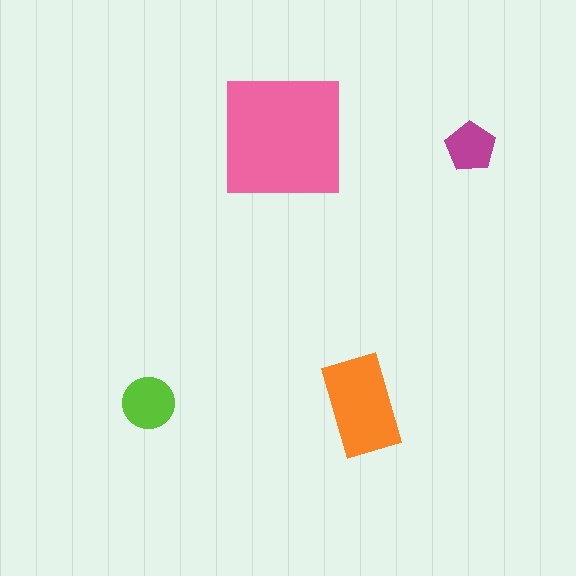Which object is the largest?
The pink square.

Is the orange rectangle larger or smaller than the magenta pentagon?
Larger.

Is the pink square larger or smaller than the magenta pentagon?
Larger.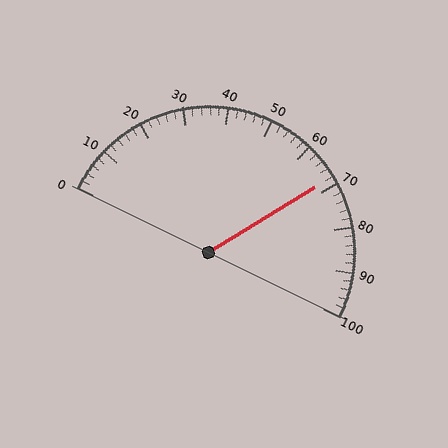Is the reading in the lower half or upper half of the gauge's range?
The reading is in the upper half of the range (0 to 100).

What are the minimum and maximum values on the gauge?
The gauge ranges from 0 to 100.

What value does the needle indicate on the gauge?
The needle indicates approximately 68.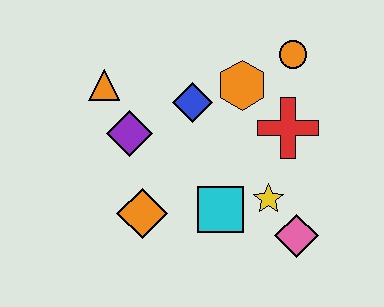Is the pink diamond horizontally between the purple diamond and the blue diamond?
No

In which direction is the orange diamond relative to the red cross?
The orange diamond is to the left of the red cross.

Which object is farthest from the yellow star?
The orange triangle is farthest from the yellow star.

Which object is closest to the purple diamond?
The orange triangle is closest to the purple diamond.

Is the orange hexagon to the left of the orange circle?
Yes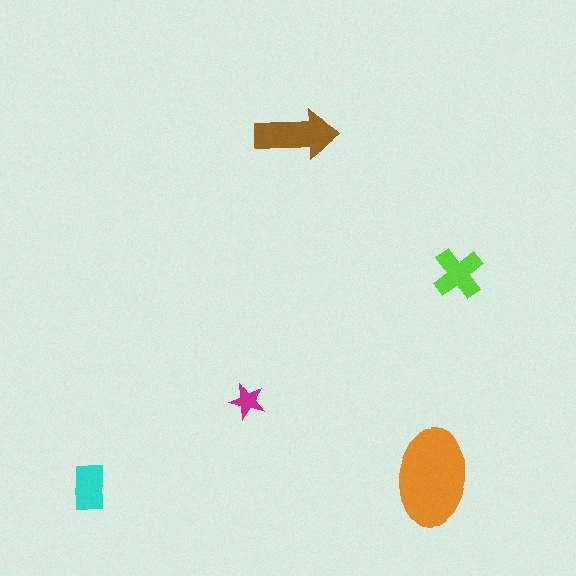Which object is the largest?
The orange ellipse.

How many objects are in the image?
There are 5 objects in the image.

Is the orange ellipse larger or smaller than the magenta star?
Larger.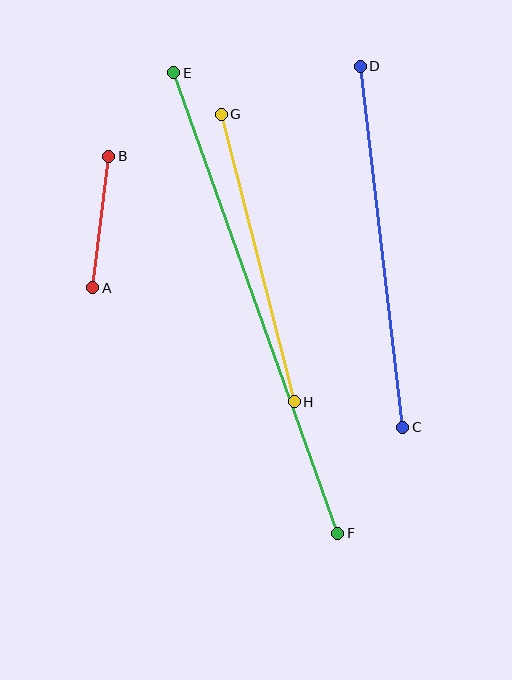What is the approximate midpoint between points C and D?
The midpoint is at approximately (381, 247) pixels.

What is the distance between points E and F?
The distance is approximately 489 pixels.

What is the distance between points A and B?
The distance is approximately 132 pixels.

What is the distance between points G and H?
The distance is approximately 296 pixels.